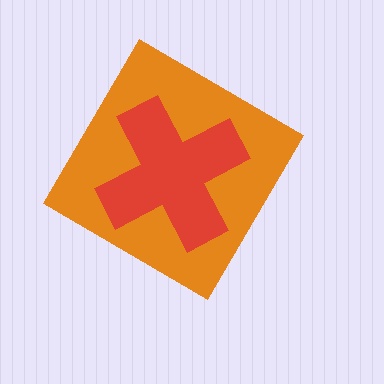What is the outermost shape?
The orange diamond.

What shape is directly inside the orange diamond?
The red cross.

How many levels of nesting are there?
2.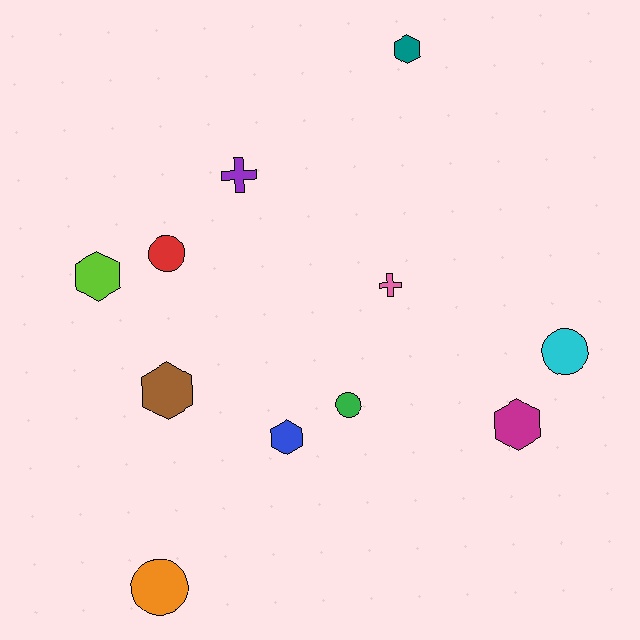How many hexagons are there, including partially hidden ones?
There are 5 hexagons.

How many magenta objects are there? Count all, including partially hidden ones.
There is 1 magenta object.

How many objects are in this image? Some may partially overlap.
There are 11 objects.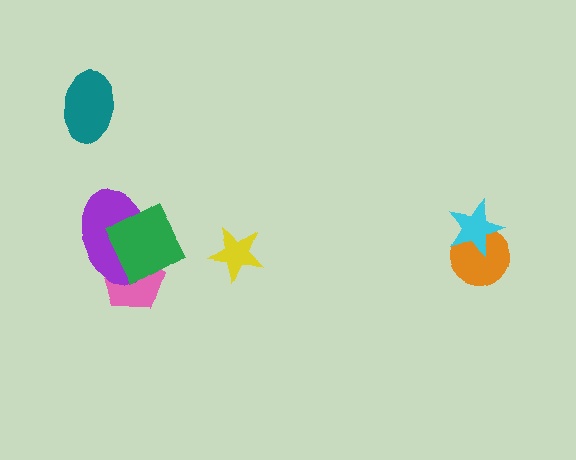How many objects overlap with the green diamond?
2 objects overlap with the green diamond.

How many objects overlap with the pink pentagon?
2 objects overlap with the pink pentagon.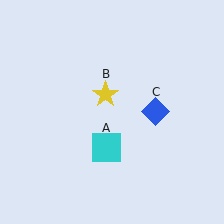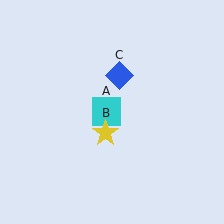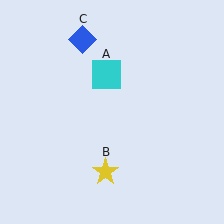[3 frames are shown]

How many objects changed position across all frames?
3 objects changed position: cyan square (object A), yellow star (object B), blue diamond (object C).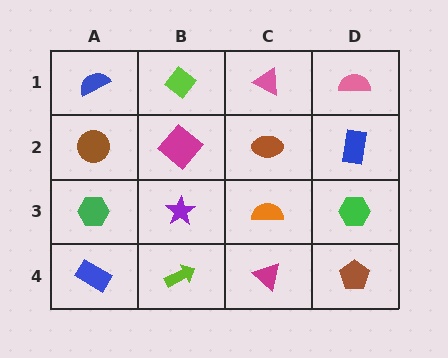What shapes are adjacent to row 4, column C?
An orange semicircle (row 3, column C), a lime arrow (row 4, column B), a brown pentagon (row 4, column D).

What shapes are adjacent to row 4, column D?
A green hexagon (row 3, column D), a magenta triangle (row 4, column C).